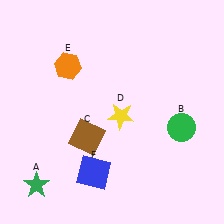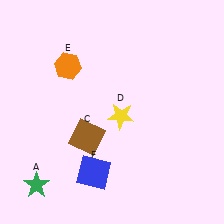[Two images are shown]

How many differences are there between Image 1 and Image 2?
There is 1 difference between the two images.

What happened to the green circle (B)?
The green circle (B) was removed in Image 2. It was in the bottom-right area of Image 1.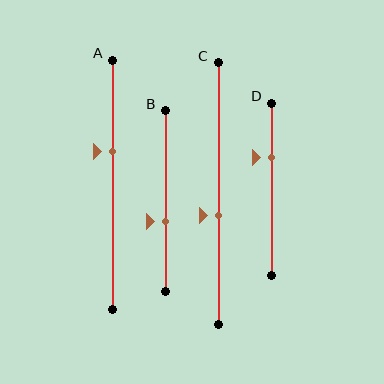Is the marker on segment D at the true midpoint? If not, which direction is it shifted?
No, the marker on segment D is shifted upward by about 18% of the segment length.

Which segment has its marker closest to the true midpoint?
Segment C has its marker closest to the true midpoint.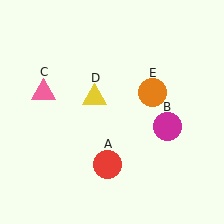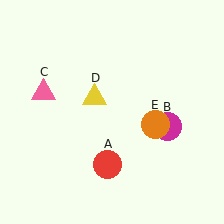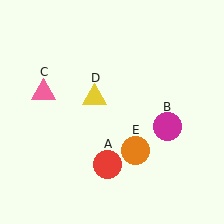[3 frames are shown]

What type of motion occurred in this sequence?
The orange circle (object E) rotated clockwise around the center of the scene.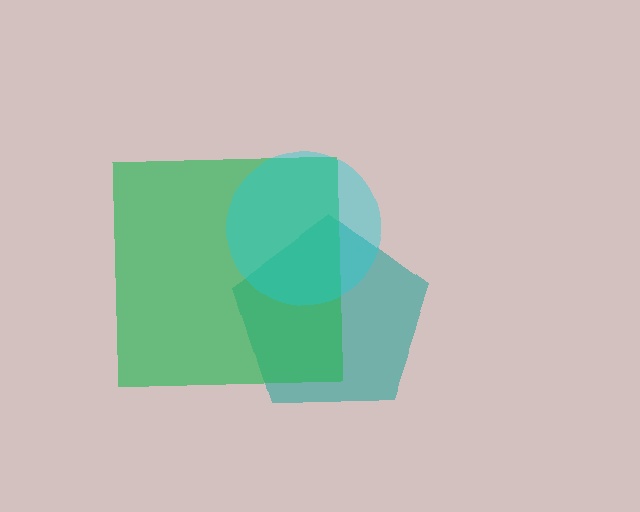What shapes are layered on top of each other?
The layered shapes are: a teal pentagon, a green square, a cyan circle.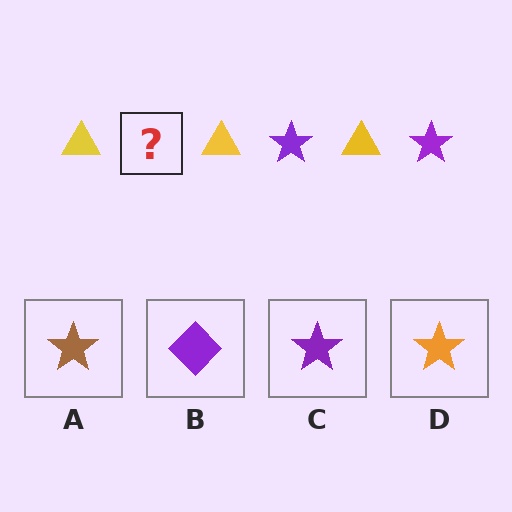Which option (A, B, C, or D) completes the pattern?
C.